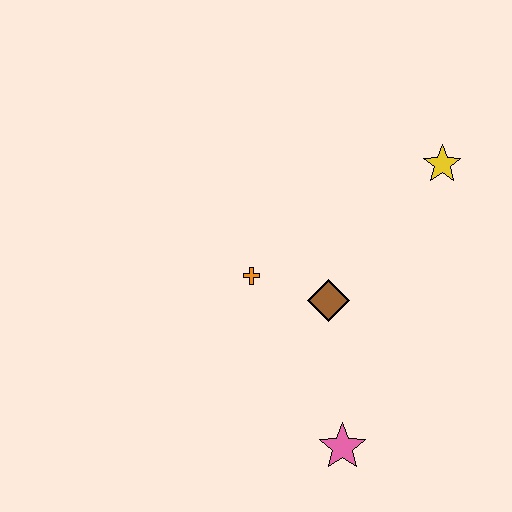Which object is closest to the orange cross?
The brown diamond is closest to the orange cross.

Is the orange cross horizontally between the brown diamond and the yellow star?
No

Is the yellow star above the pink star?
Yes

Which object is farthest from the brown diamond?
The yellow star is farthest from the brown diamond.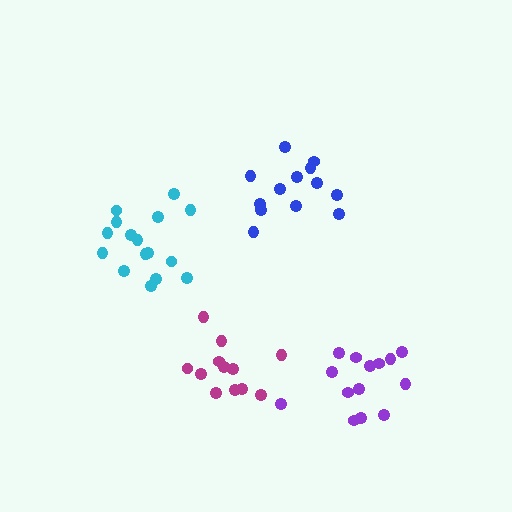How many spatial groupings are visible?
There are 4 spatial groupings.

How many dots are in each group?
Group 1: 13 dots, Group 2: 12 dots, Group 3: 16 dots, Group 4: 14 dots (55 total).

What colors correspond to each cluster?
The clusters are colored: blue, magenta, cyan, purple.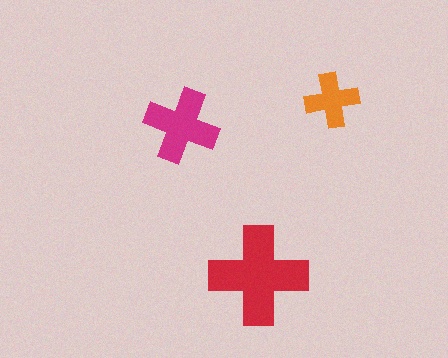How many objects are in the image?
There are 3 objects in the image.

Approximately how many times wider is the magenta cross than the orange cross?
About 1.5 times wider.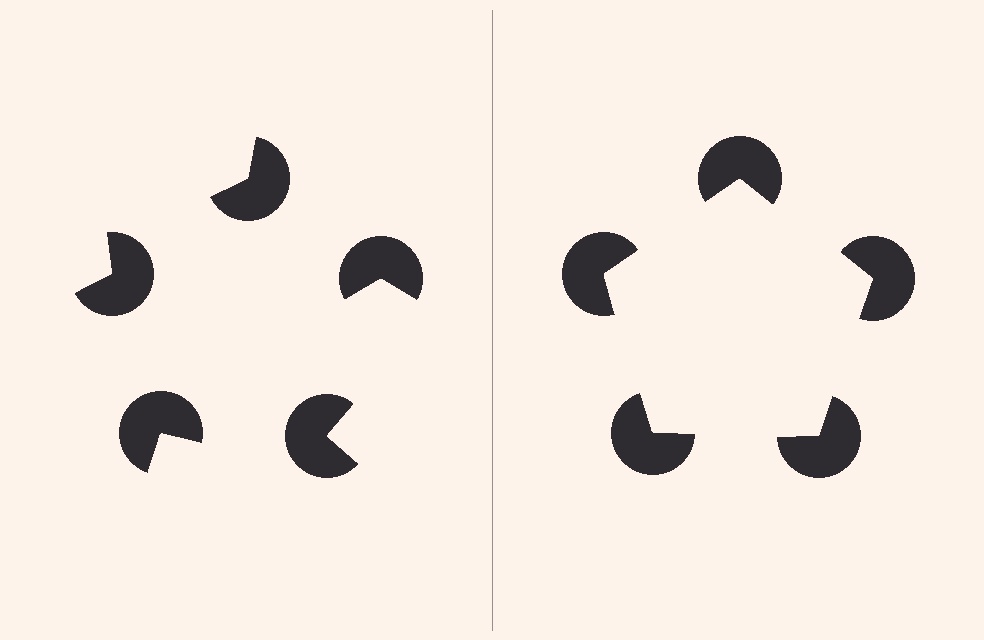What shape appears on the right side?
An illusory pentagon.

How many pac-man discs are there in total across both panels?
10 — 5 on each side.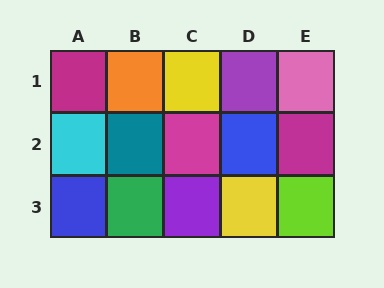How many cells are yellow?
2 cells are yellow.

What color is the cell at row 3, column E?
Lime.